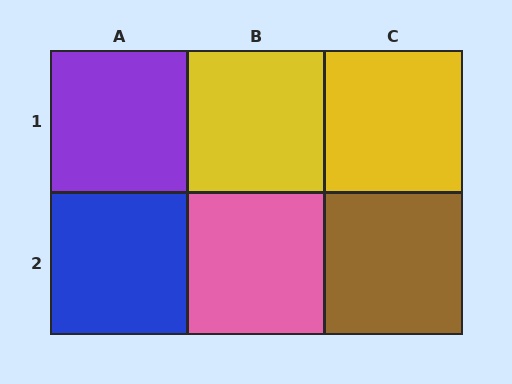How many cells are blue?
1 cell is blue.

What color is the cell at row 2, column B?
Pink.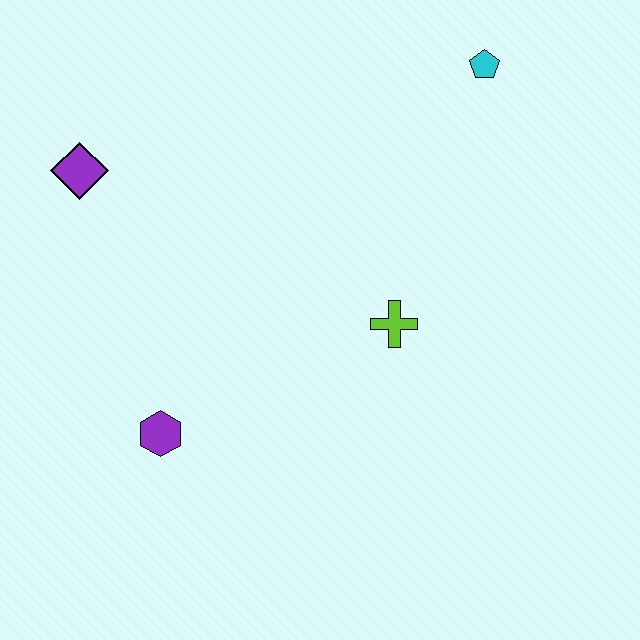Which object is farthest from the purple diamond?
The cyan pentagon is farthest from the purple diamond.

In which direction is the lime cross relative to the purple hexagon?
The lime cross is to the right of the purple hexagon.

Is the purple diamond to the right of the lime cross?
No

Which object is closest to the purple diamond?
The purple hexagon is closest to the purple diamond.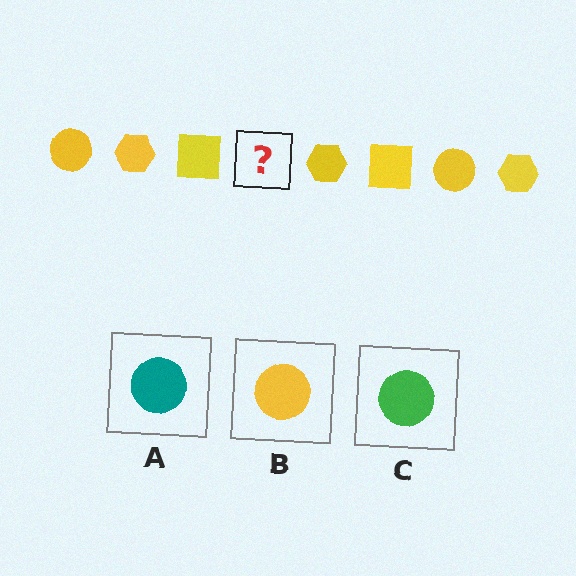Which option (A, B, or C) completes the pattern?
B.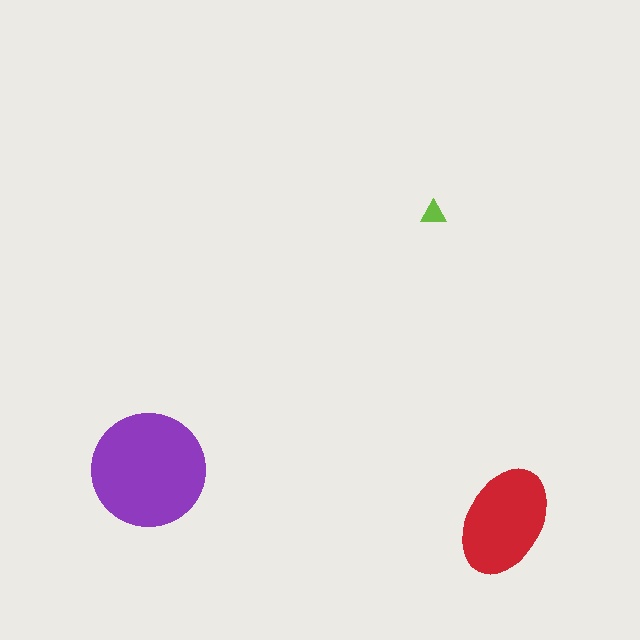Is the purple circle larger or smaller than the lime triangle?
Larger.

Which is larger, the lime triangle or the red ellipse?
The red ellipse.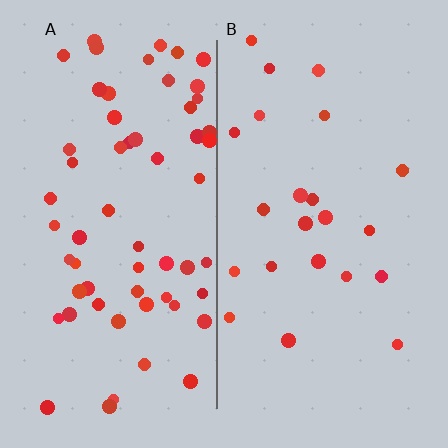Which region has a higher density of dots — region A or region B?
A (the left).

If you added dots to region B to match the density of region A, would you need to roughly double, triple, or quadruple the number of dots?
Approximately triple.